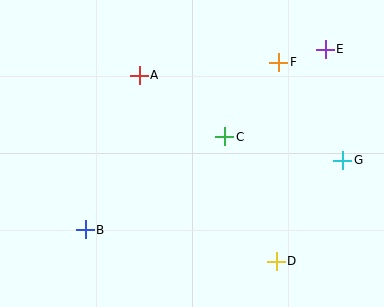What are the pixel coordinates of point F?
Point F is at (279, 62).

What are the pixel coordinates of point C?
Point C is at (225, 137).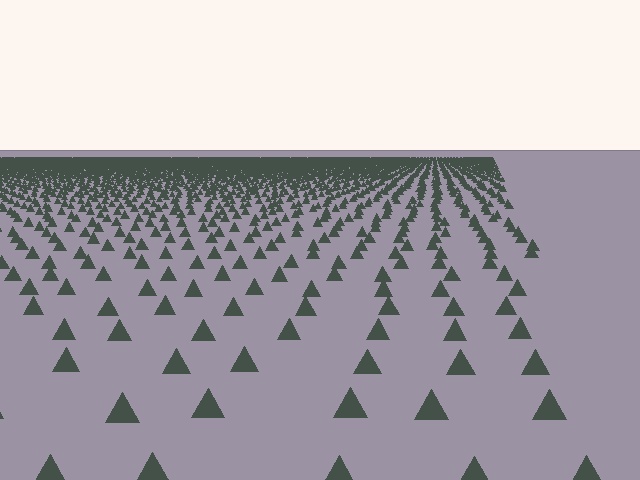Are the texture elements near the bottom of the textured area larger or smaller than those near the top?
Larger. Near the bottom, elements are closer to the viewer and appear at a bigger on-screen size.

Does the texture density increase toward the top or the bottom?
Density increases toward the top.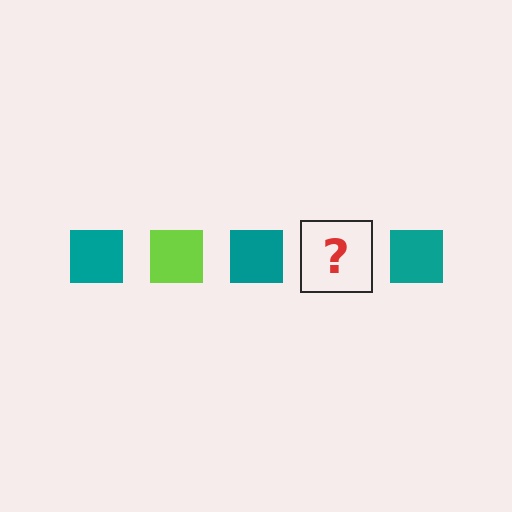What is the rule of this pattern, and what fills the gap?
The rule is that the pattern cycles through teal, lime squares. The gap should be filled with a lime square.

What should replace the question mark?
The question mark should be replaced with a lime square.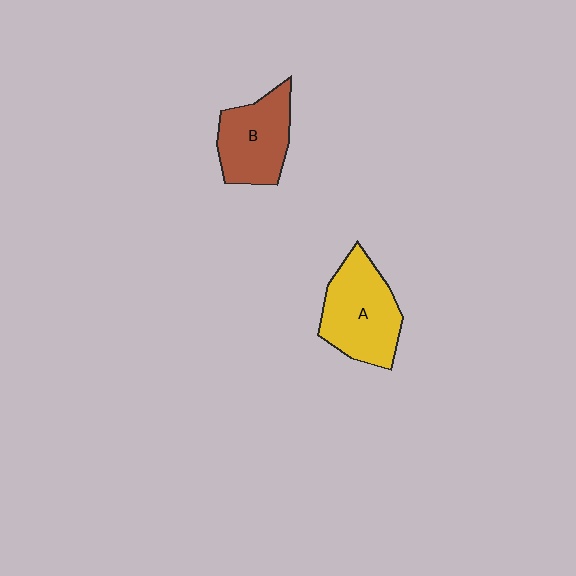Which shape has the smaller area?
Shape B (brown).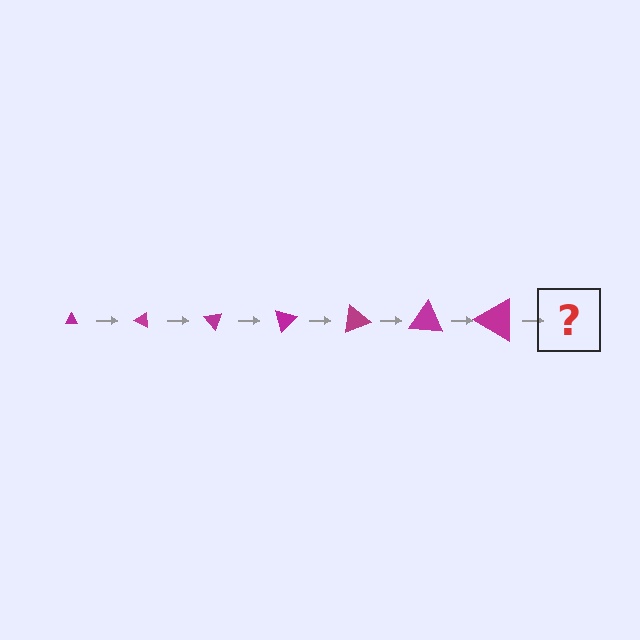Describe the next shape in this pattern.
It should be a triangle, larger than the previous one and rotated 175 degrees from the start.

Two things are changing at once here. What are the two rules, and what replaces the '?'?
The two rules are that the triangle grows larger each step and it rotates 25 degrees each step. The '?' should be a triangle, larger than the previous one and rotated 175 degrees from the start.